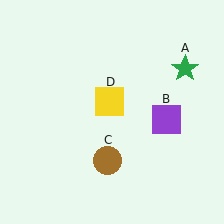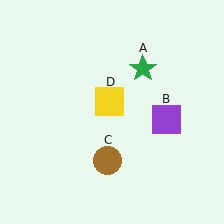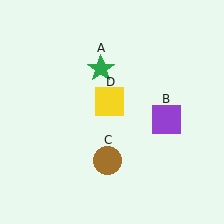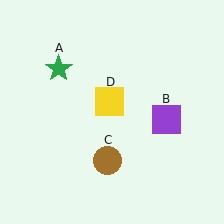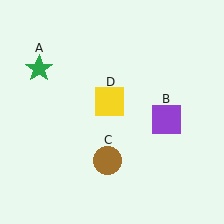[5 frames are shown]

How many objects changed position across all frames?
1 object changed position: green star (object A).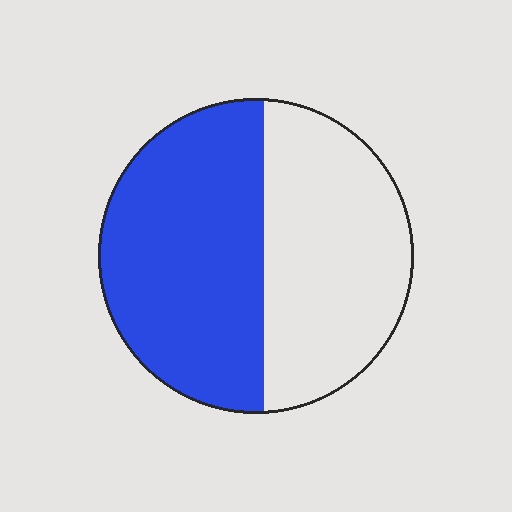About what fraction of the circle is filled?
About one half (1/2).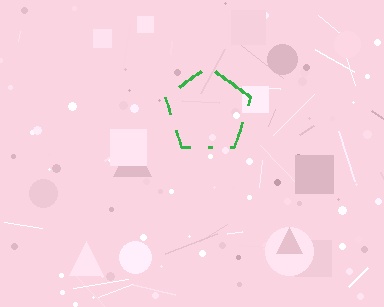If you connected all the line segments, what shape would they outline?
They would outline a pentagon.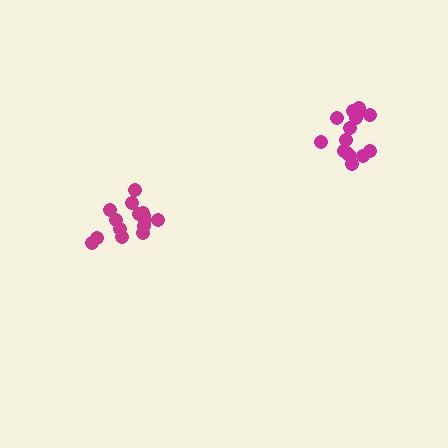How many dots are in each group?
Group 1: 15 dots, Group 2: 16 dots (31 total).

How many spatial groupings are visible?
There are 2 spatial groupings.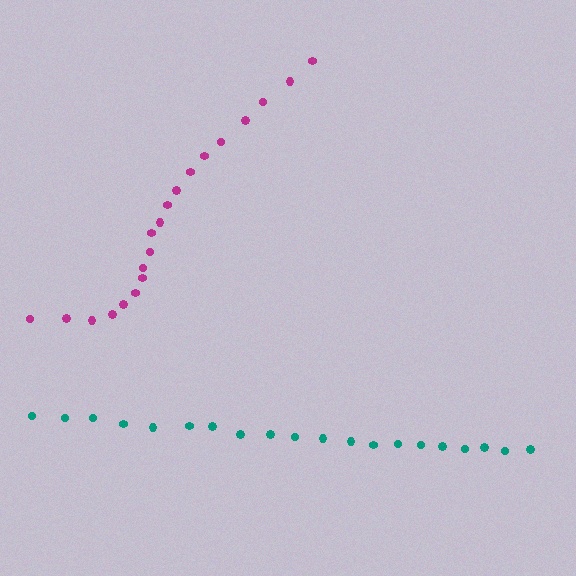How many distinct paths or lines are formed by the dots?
There are 2 distinct paths.